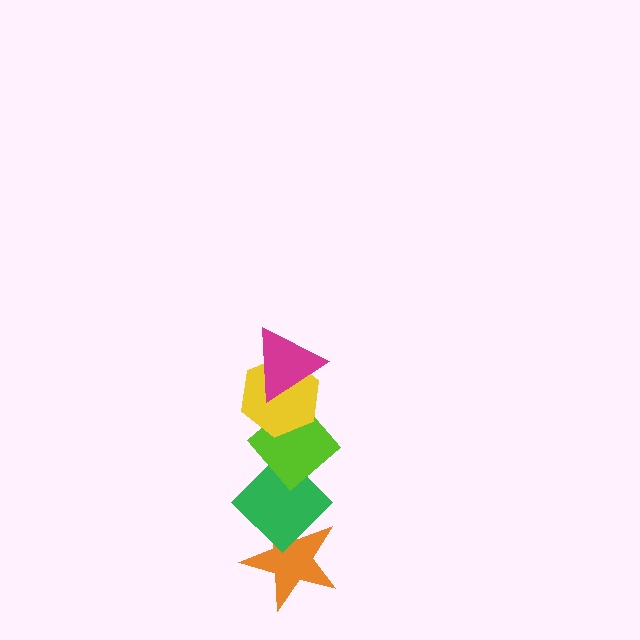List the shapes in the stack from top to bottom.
From top to bottom: the magenta triangle, the yellow hexagon, the lime diamond, the green diamond, the orange star.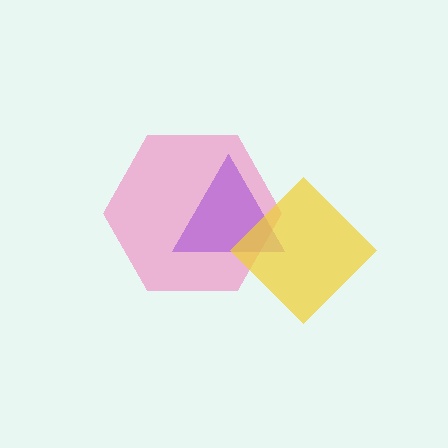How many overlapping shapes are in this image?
There are 3 overlapping shapes in the image.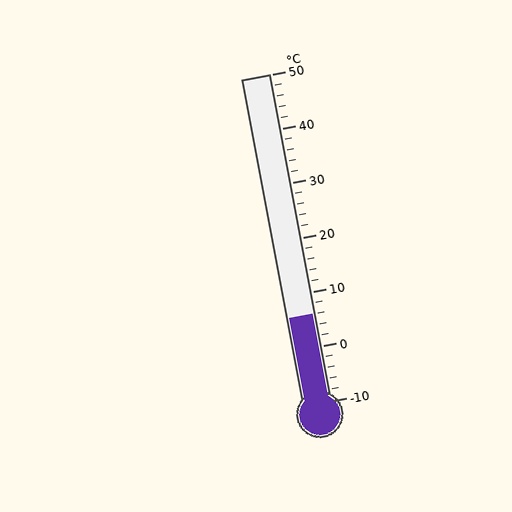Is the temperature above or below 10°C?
The temperature is below 10°C.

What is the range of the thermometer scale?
The thermometer scale ranges from -10°C to 50°C.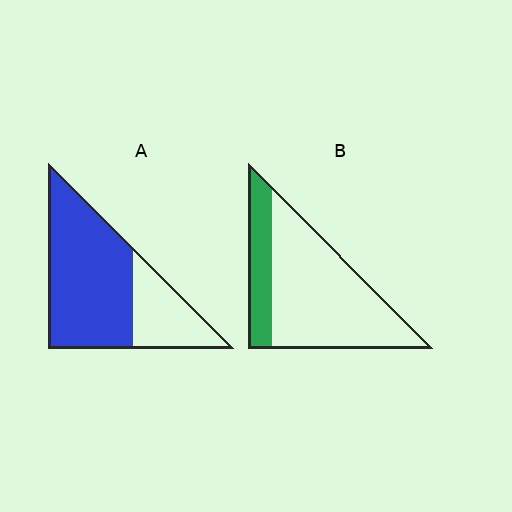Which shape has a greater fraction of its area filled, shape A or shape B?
Shape A.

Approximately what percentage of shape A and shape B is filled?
A is approximately 70% and B is approximately 25%.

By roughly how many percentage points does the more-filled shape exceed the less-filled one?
By roughly 45 percentage points (A over B).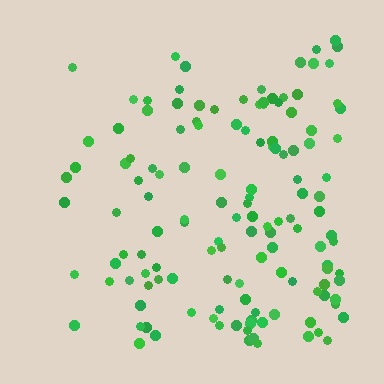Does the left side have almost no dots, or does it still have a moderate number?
Still a moderate number, just noticeably fewer than the right.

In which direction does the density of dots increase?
From left to right, with the right side densest.